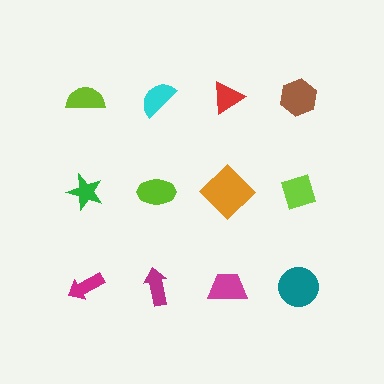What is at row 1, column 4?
A brown hexagon.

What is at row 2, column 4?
A lime diamond.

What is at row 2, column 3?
An orange diamond.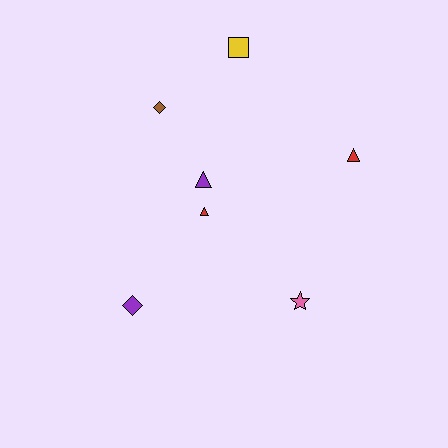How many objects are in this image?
There are 7 objects.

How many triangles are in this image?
There are 3 triangles.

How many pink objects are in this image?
There is 1 pink object.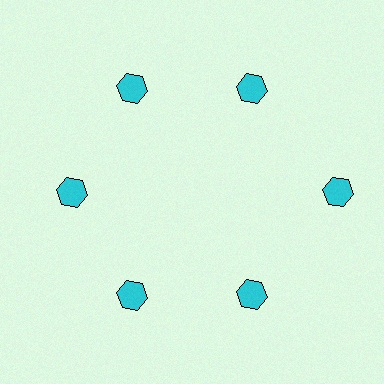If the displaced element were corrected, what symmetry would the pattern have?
It would have 6-fold rotational symmetry — the pattern would map onto itself every 60 degrees.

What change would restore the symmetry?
The symmetry would be restored by moving it inward, back onto the ring so that all 6 hexagons sit at equal angles and equal distance from the center.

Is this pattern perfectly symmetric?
No. The 6 cyan hexagons are arranged in a ring, but one element near the 3 o'clock position is pushed outward from the center, breaking the 6-fold rotational symmetry.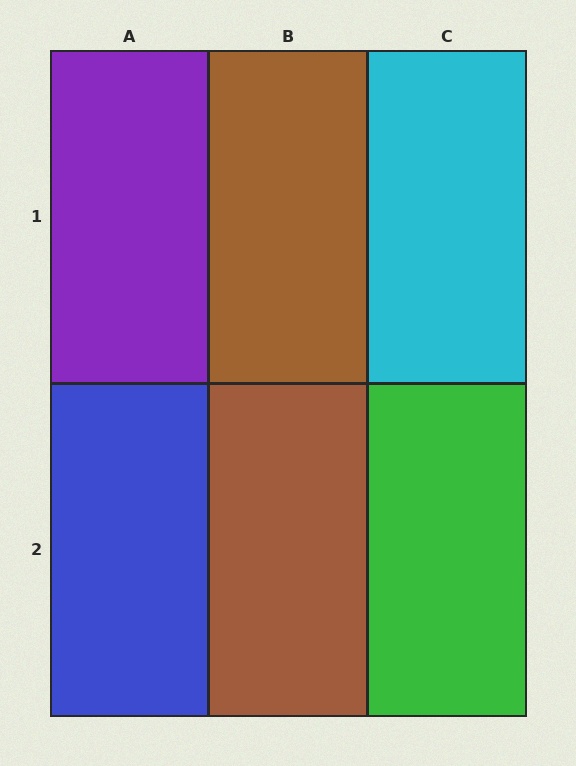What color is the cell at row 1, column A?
Purple.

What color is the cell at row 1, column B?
Brown.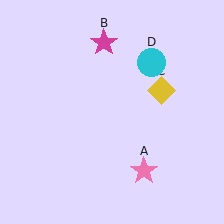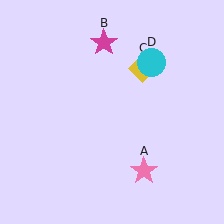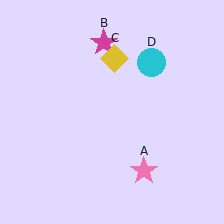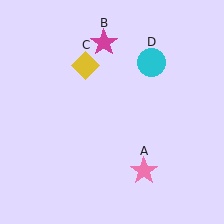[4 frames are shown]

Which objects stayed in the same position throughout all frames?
Pink star (object A) and magenta star (object B) and cyan circle (object D) remained stationary.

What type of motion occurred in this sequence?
The yellow diamond (object C) rotated counterclockwise around the center of the scene.